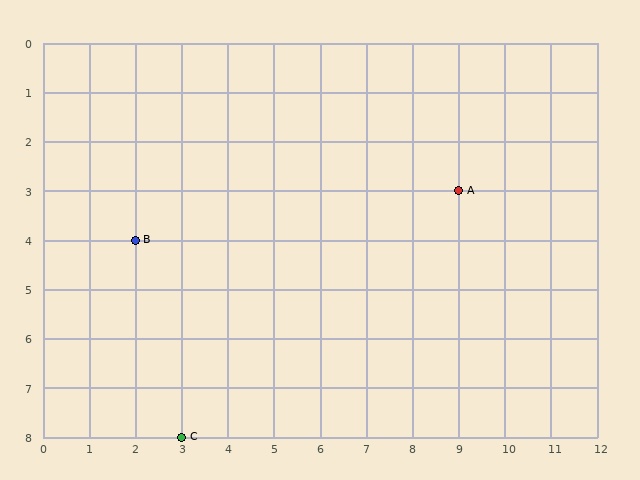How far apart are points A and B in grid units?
Points A and B are 7 columns and 1 row apart (about 7.1 grid units diagonally).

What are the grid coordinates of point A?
Point A is at grid coordinates (9, 3).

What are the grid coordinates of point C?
Point C is at grid coordinates (3, 8).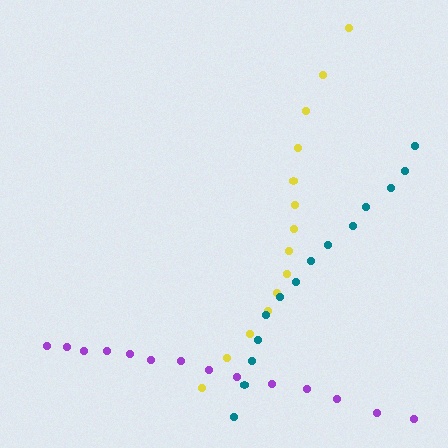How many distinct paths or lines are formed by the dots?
There are 3 distinct paths.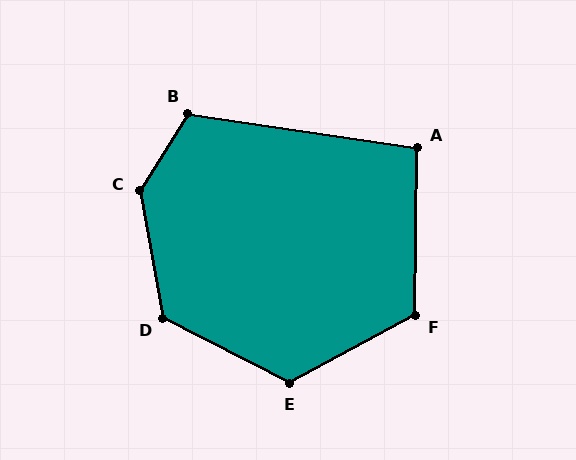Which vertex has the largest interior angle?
C, at approximately 138 degrees.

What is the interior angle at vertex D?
Approximately 127 degrees (obtuse).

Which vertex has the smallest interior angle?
A, at approximately 98 degrees.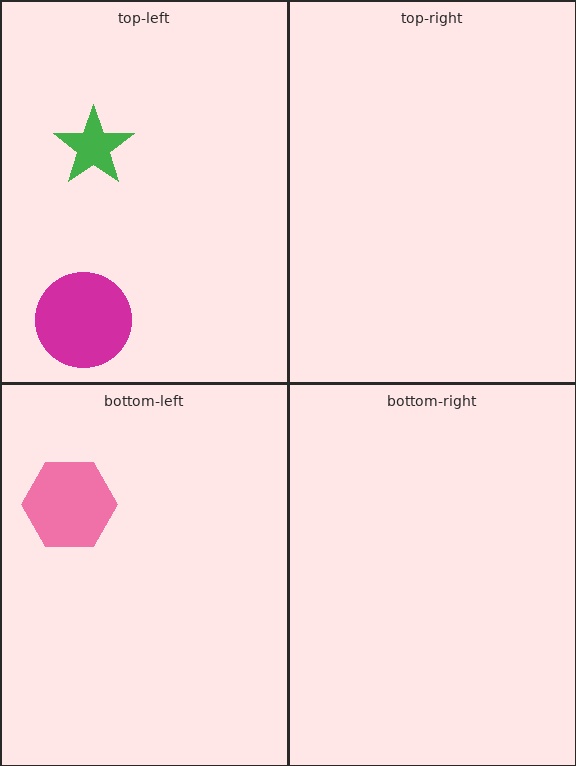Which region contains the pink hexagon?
The bottom-left region.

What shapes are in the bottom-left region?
The pink hexagon.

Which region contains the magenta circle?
The top-left region.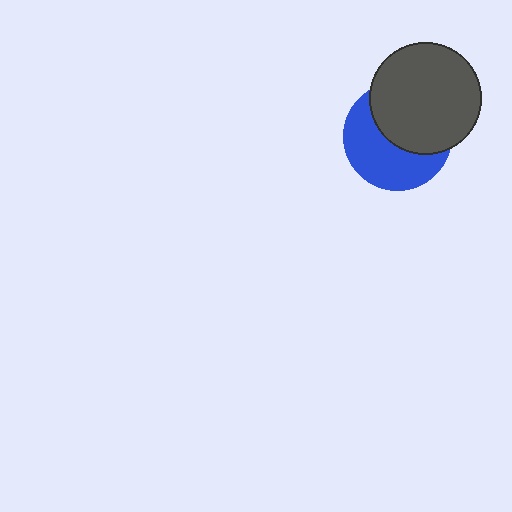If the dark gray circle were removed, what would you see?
You would see the complete blue circle.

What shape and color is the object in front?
The object in front is a dark gray circle.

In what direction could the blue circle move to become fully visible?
The blue circle could move toward the lower-left. That would shift it out from behind the dark gray circle entirely.